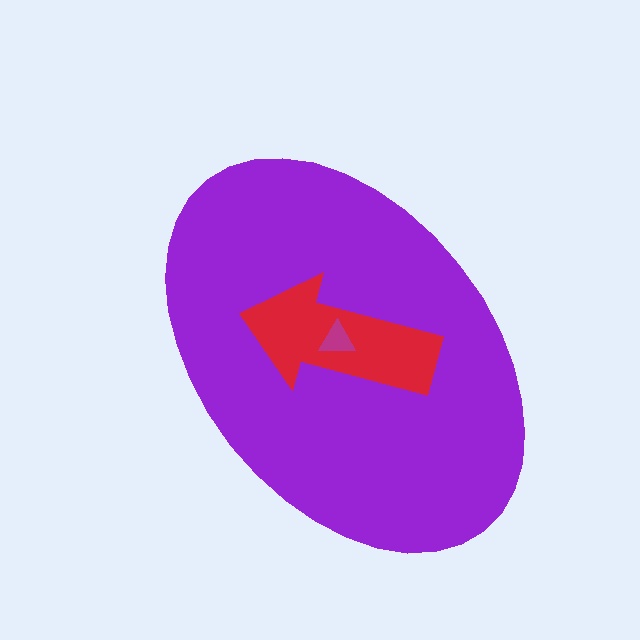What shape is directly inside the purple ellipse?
The red arrow.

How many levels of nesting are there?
3.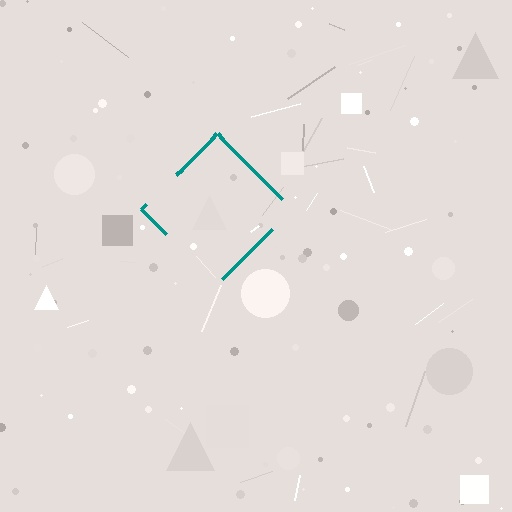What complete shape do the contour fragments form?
The contour fragments form a diamond.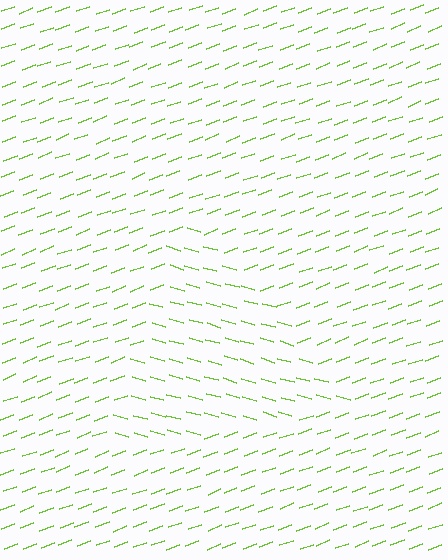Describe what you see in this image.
The image is filled with small lime line segments. A triangle region in the image has lines oriented differently from the surrounding lines, creating a visible texture boundary.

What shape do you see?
I see a triangle.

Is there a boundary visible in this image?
Yes, there is a texture boundary formed by a change in line orientation.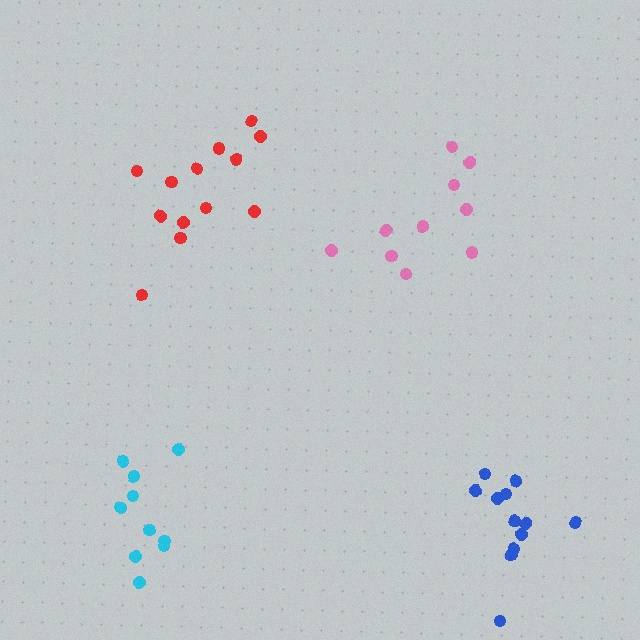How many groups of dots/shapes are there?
There are 4 groups.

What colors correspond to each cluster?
The clusters are colored: red, pink, blue, cyan.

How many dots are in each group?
Group 1: 13 dots, Group 2: 10 dots, Group 3: 12 dots, Group 4: 10 dots (45 total).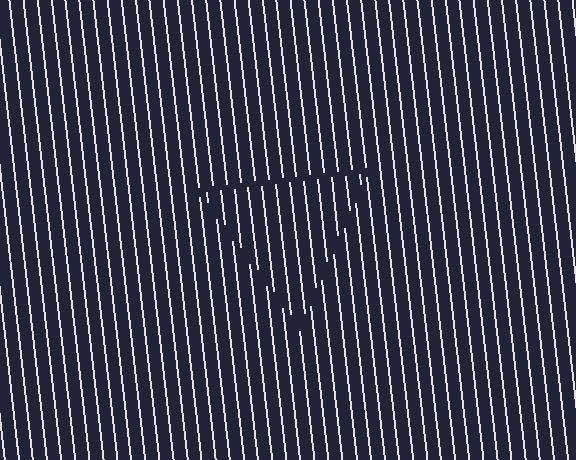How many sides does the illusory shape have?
3 sides — the line-ends trace a triangle.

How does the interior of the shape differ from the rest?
The interior of the shape contains the same grating, shifted by half a period — the contour is defined by the phase discontinuity where line-ends from the inner and outer gratings abut.